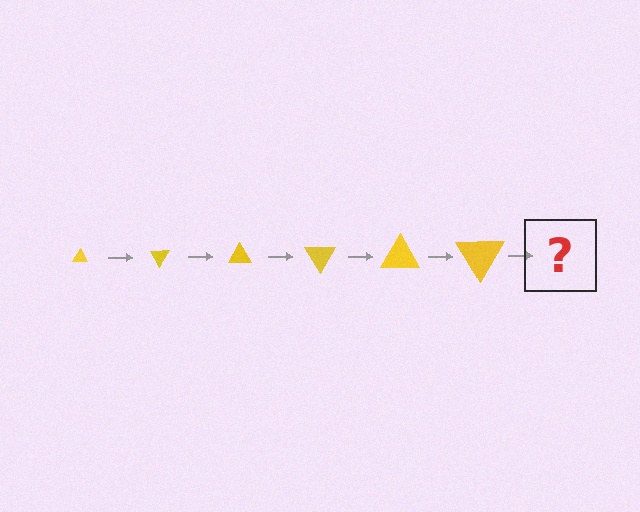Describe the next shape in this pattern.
It should be a triangle, larger than the previous one and rotated 360 degrees from the start.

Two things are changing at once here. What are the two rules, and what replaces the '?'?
The two rules are that the triangle grows larger each step and it rotates 60 degrees each step. The '?' should be a triangle, larger than the previous one and rotated 360 degrees from the start.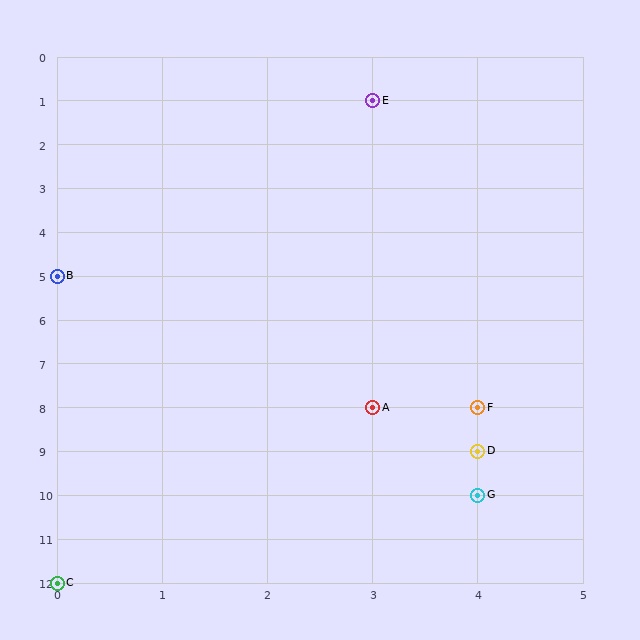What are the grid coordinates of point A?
Point A is at grid coordinates (3, 8).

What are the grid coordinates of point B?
Point B is at grid coordinates (0, 5).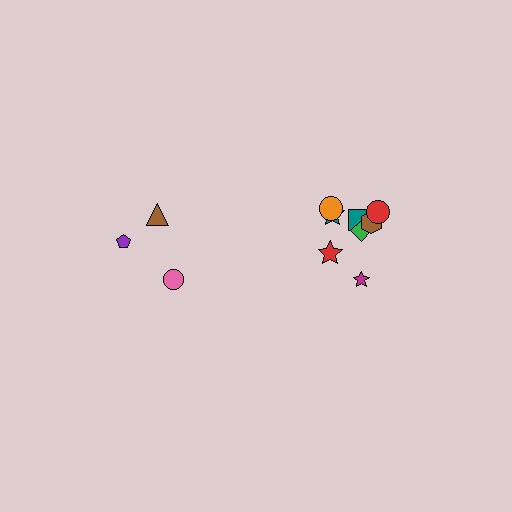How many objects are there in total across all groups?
There are 11 objects.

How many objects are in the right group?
There are 8 objects.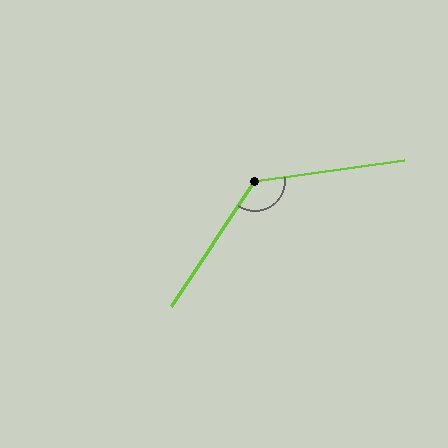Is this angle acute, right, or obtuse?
It is obtuse.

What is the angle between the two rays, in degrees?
Approximately 132 degrees.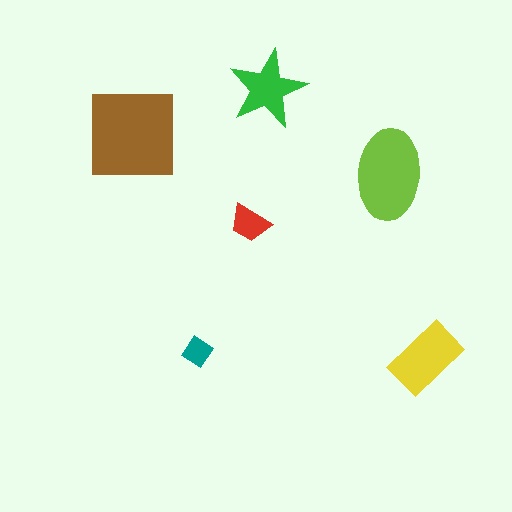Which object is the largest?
The brown square.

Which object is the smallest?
The teal diamond.